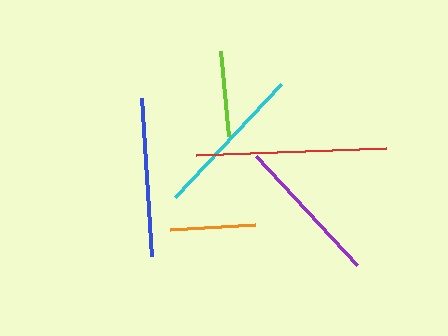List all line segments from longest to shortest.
From longest to shortest: red, blue, cyan, purple, lime, orange.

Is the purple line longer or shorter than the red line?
The red line is longer than the purple line.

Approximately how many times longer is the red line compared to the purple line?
The red line is approximately 1.3 times the length of the purple line.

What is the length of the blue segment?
The blue segment is approximately 159 pixels long.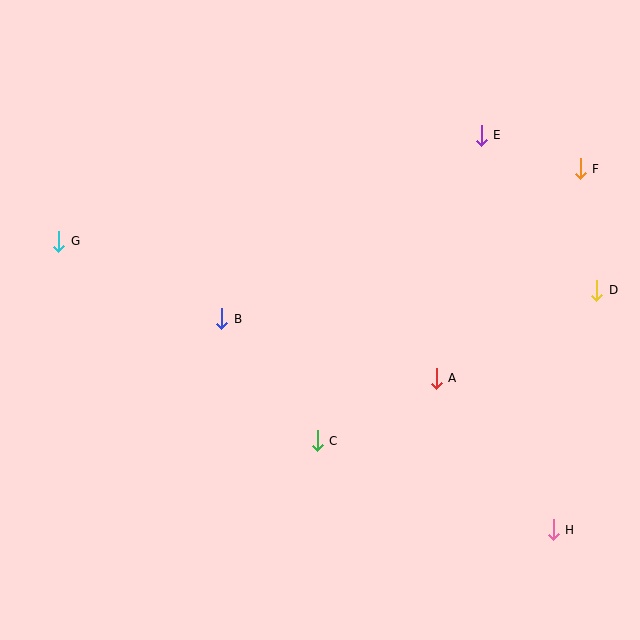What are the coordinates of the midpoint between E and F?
The midpoint between E and F is at (531, 152).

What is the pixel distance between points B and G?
The distance between B and G is 180 pixels.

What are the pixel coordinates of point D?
Point D is at (597, 290).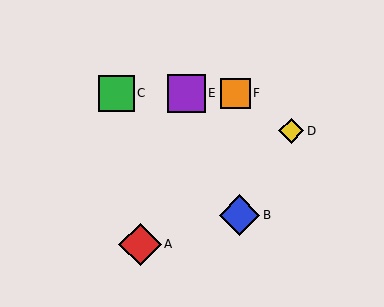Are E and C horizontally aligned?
Yes, both are at y≈93.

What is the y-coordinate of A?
Object A is at y≈244.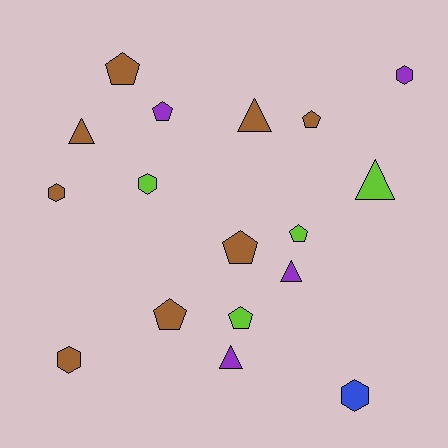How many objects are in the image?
There are 17 objects.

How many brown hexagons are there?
There are 2 brown hexagons.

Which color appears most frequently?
Brown, with 8 objects.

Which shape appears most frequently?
Pentagon, with 7 objects.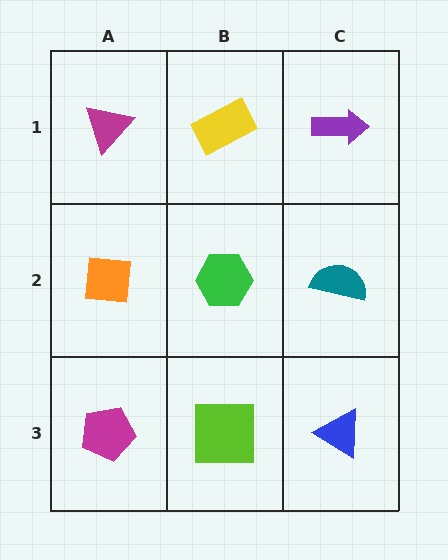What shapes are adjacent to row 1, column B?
A green hexagon (row 2, column B), a magenta triangle (row 1, column A), a purple arrow (row 1, column C).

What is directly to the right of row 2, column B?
A teal semicircle.